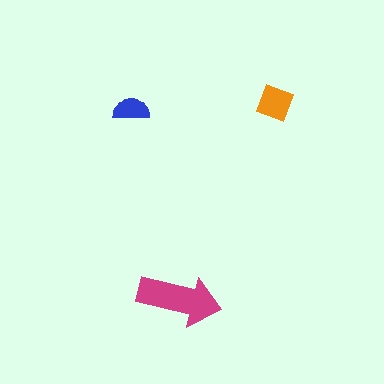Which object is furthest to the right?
The orange diamond is rightmost.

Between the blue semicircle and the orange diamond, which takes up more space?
The orange diamond.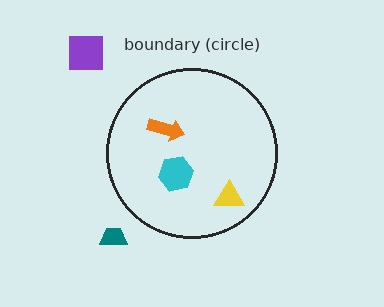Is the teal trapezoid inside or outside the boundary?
Outside.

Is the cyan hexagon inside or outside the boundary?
Inside.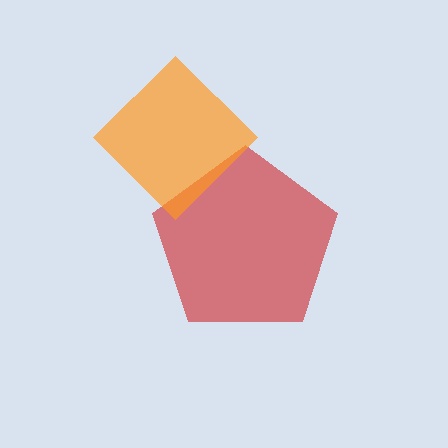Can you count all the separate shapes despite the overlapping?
Yes, there are 2 separate shapes.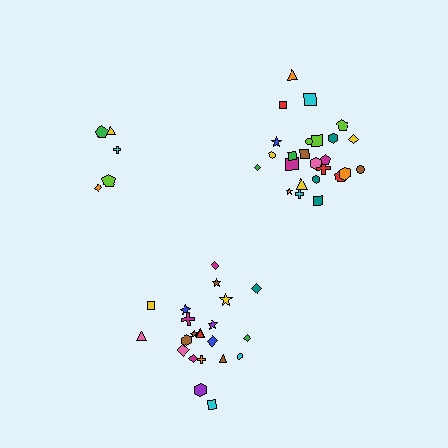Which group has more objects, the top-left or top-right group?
The top-right group.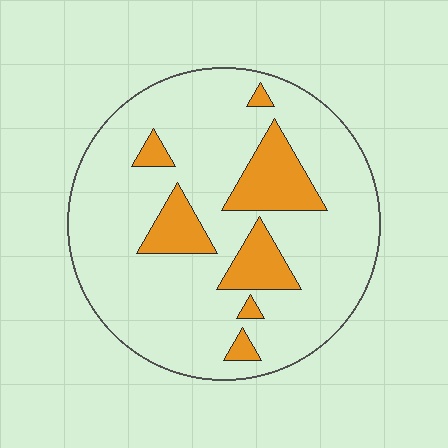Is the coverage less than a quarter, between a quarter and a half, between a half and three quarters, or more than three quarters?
Less than a quarter.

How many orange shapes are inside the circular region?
7.